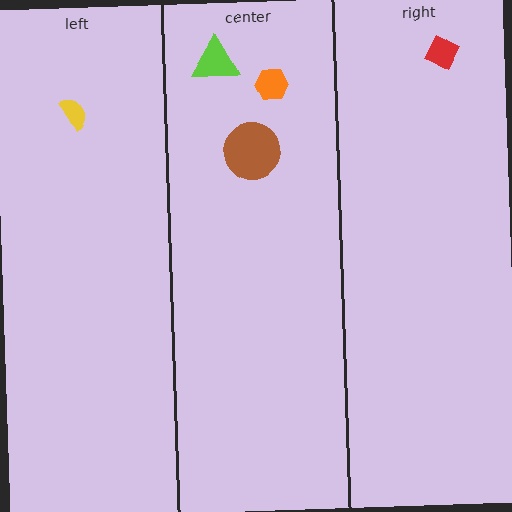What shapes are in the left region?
The yellow semicircle.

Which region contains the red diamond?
The right region.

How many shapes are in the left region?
1.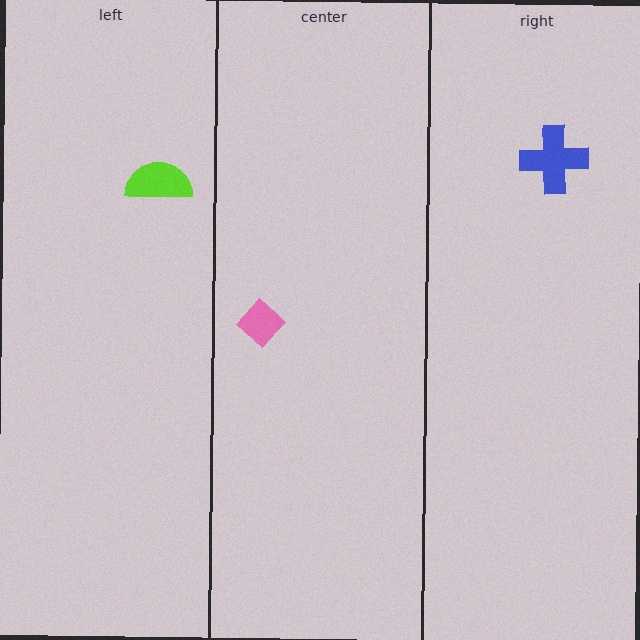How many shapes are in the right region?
1.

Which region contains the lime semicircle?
The left region.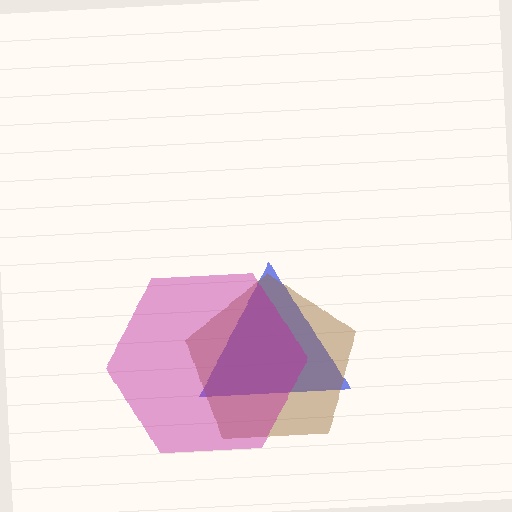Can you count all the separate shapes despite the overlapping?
Yes, there are 3 separate shapes.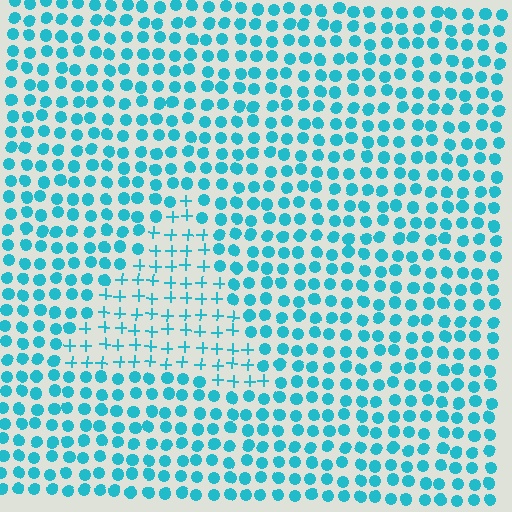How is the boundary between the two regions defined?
The boundary is defined by a change in element shape: plus signs inside vs. circles outside. All elements share the same color and spacing.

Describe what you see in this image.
The image is filled with small cyan elements arranged in a uniform grid. A triangle-shaped region contains plus signs, while the surrounding area contains circles. The boundary is defined purely by the change in element shape.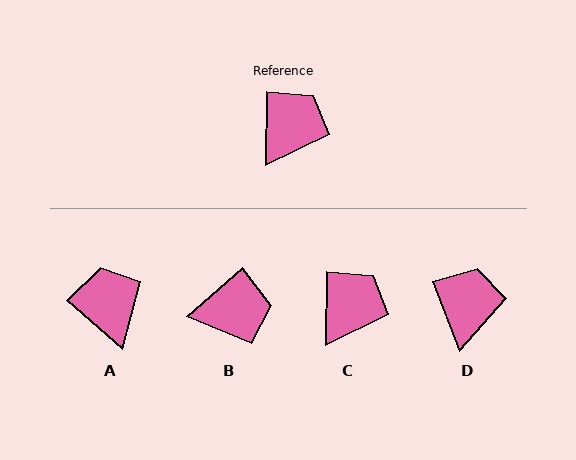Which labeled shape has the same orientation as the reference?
C.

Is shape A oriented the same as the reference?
No, it is off by about 49 degrees.